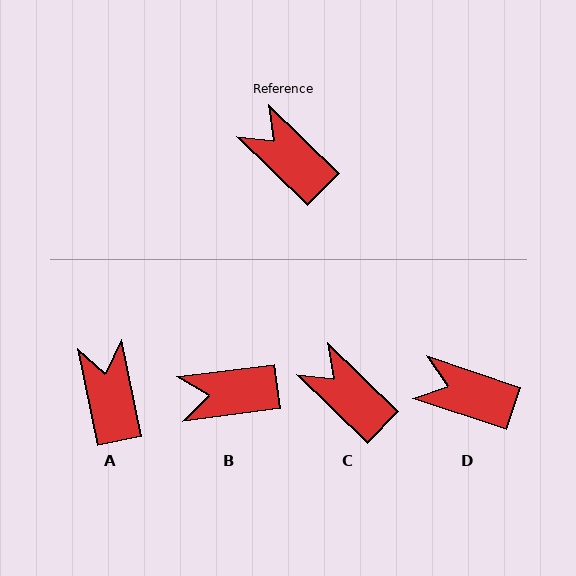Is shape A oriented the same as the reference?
No, it is off by about 34 degrees.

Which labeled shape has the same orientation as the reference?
C.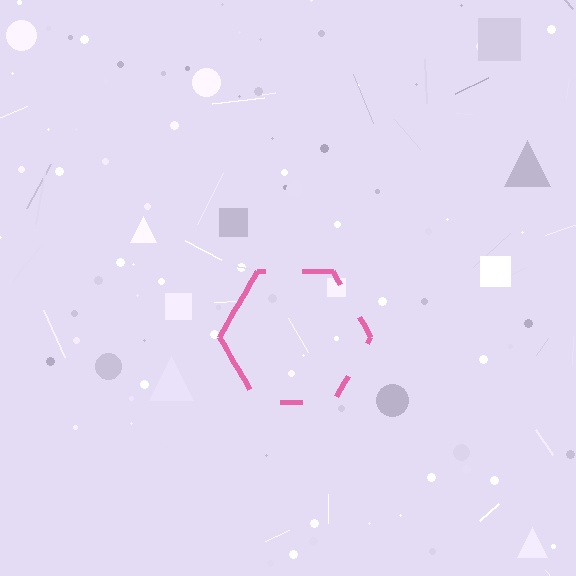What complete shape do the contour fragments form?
The contour fragments form a hexagon.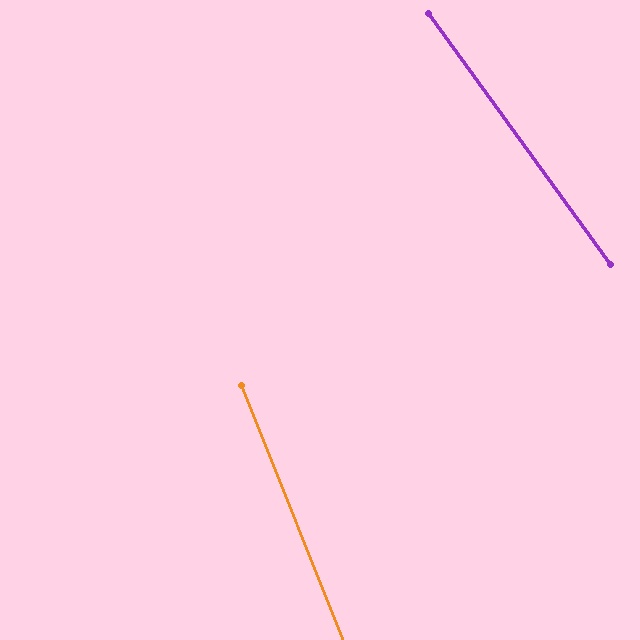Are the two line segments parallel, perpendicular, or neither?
Neither parallel nor perpendicular — they differ by about 14°.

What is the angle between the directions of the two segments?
Approximately 14 degrees.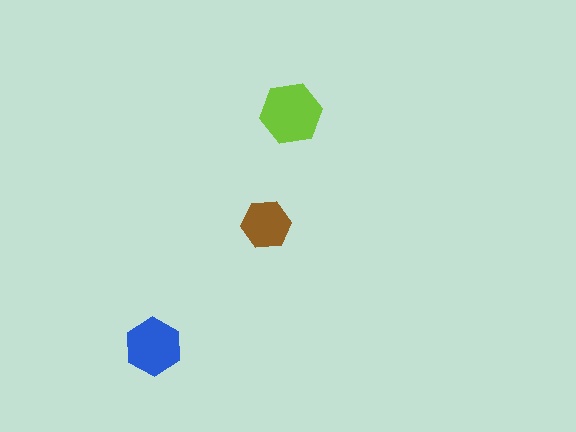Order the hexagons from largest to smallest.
the lime one, the blue one, the brown one.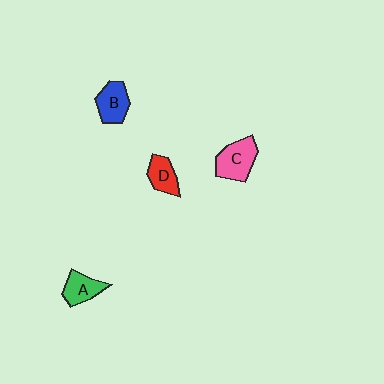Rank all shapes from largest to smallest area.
From largest to smallest: C (pink), B (blue), A (green), D (red).